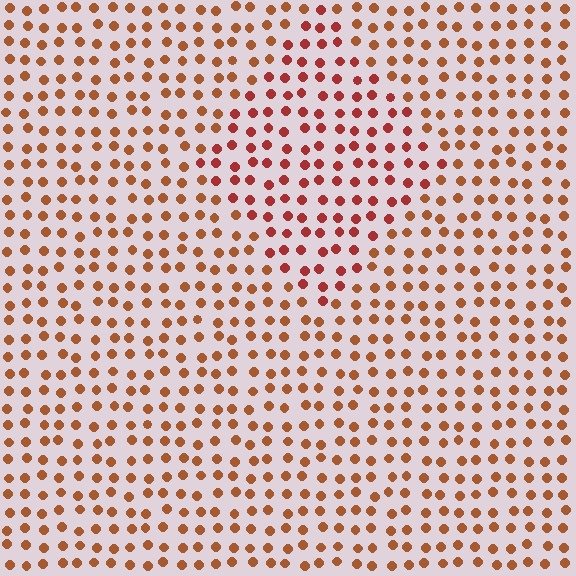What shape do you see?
I see a diamond.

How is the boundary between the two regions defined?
The boundary is defined purely by a slight shift in hue (about 23 degrees). Spacing, size, and orientation are identical on both sides.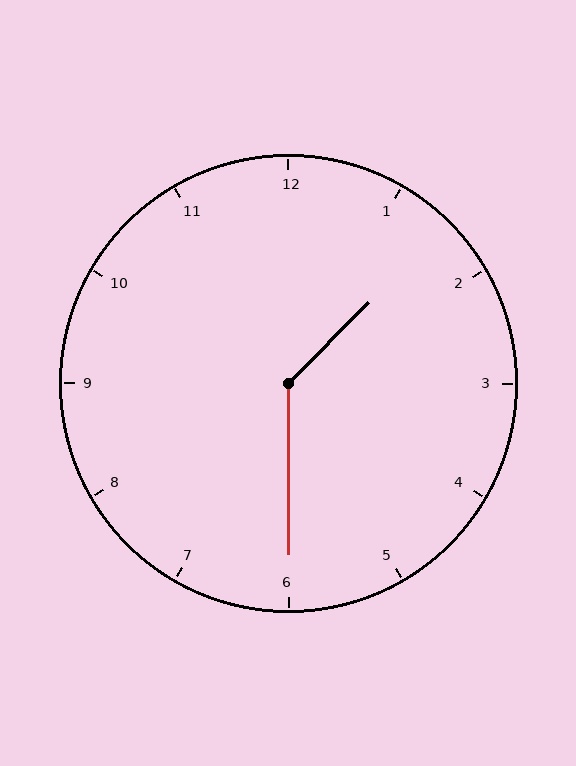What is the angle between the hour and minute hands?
Approximately 135 degrees.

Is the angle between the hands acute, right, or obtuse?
It is obtuse.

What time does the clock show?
1:30.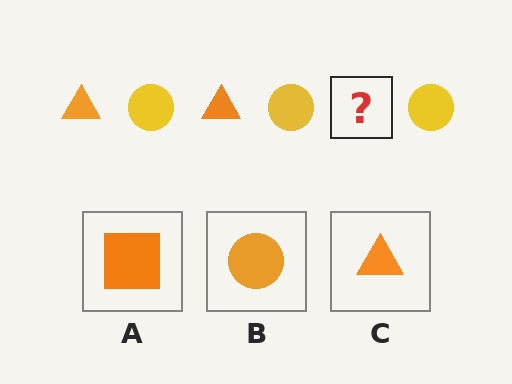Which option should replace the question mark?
Option C.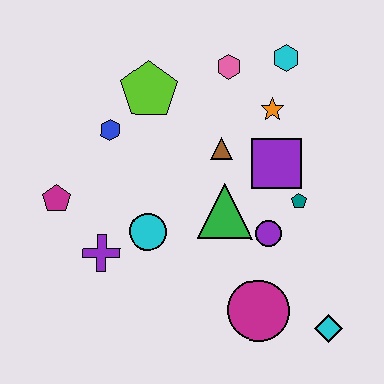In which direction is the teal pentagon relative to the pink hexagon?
The teal pentagon is below the pink hexagon.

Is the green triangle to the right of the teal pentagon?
No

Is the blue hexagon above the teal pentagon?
Yes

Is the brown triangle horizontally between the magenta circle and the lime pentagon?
Yes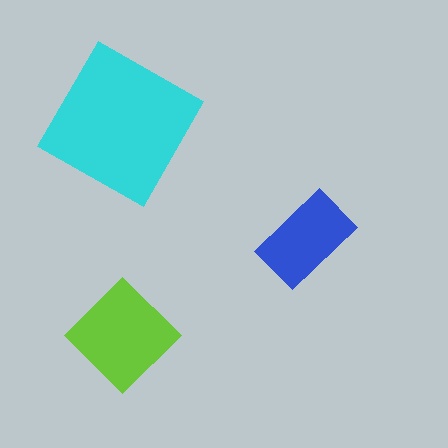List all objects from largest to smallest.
The cyan square, the lime diamond, the blue rectangle.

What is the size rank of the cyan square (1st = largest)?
1st.